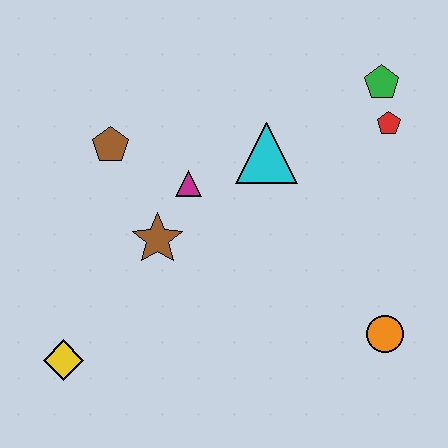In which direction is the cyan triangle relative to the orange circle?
The cyan triangle is above the orange circle.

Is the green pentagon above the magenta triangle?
Yes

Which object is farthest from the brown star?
The green pentagon is farthest from the brown star.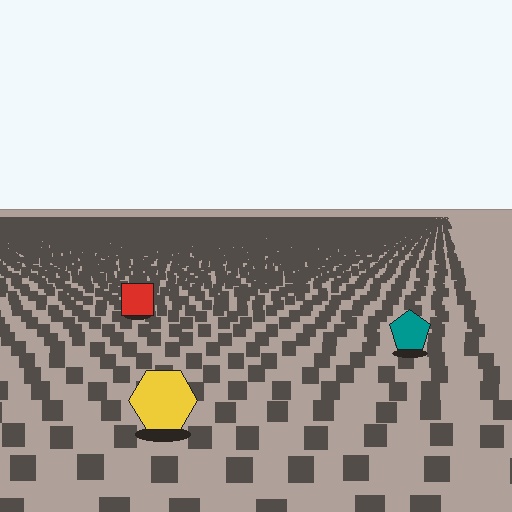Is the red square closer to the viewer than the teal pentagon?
No. The teal pentagon is closer — you can tell from the texture gradient: the ground texture is coarser near it.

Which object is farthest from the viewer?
The red square is farthest from the viewer. It appears smaller and the ground texture around it is denser.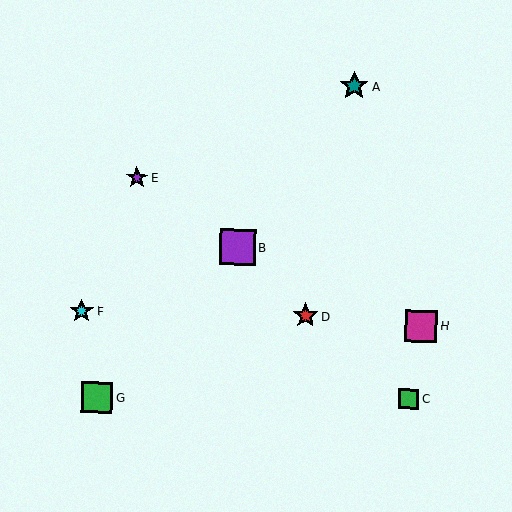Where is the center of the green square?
The center of the green square is at (409, 399).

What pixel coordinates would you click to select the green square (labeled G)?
Click at (97, 397) to select the green square G.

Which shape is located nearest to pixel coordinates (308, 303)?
The red star (labeled D) at (305, 316) is nearest to that location.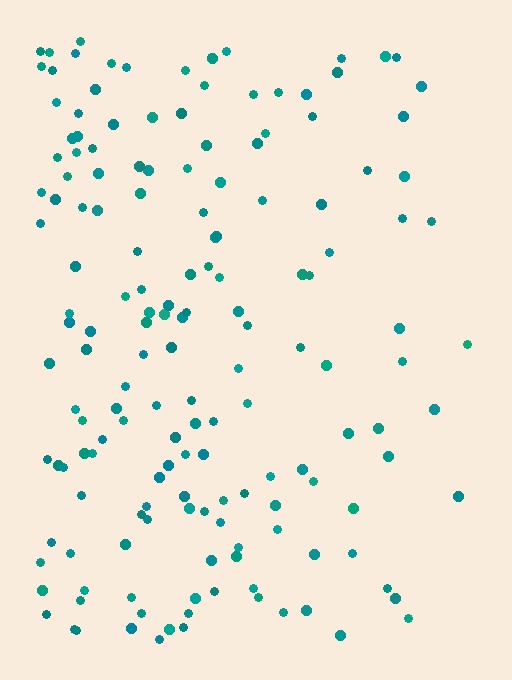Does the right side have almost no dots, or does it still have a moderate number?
Still a moderate number, just noticeably fewer than the left.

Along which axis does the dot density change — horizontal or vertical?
Horizontal.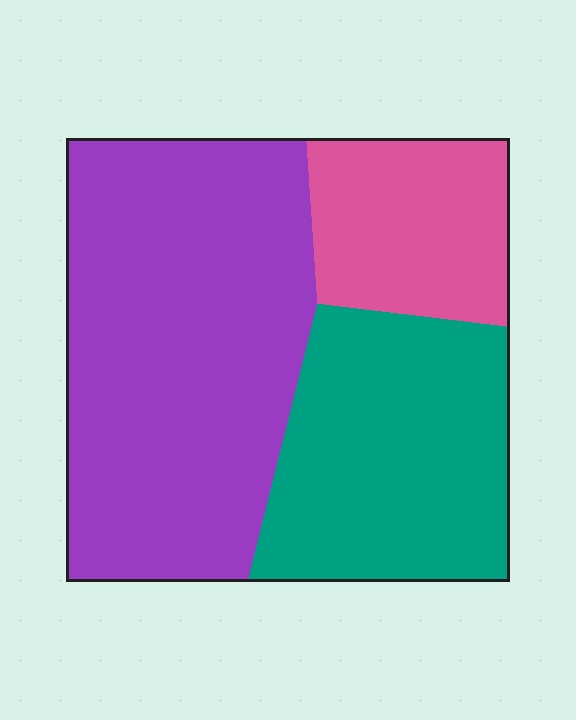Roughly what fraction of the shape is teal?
Teal takes up about one third (1/3) of the shape.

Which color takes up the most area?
Purple, at roughly 50%.